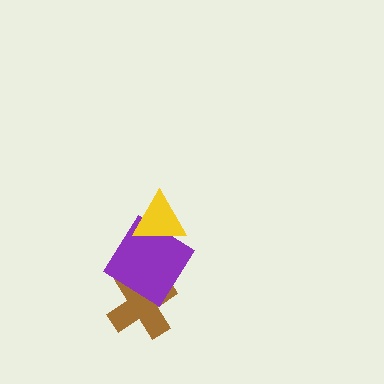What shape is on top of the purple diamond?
The yellow triangle is on top of the purple diamond.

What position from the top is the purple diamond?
The purple diamond is 2nd from the top.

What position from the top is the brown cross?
The brown cross is 3rd from the top.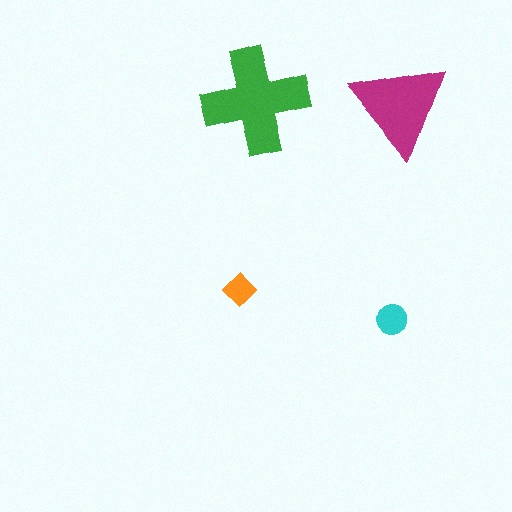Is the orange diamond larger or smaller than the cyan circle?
Smaller.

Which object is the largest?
The green cross.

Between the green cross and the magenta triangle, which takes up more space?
The green cross.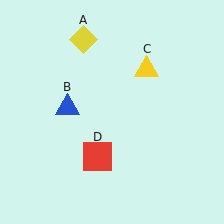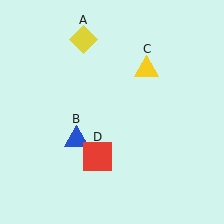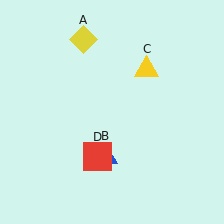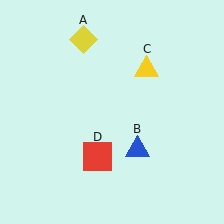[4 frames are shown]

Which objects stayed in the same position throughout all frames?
Yellow diamond (object A) and yellow triangle (object C) and red square (object D) remained stationary.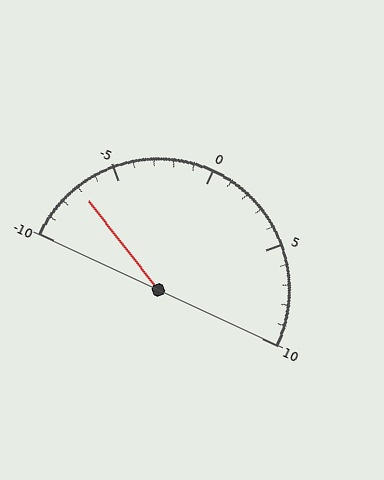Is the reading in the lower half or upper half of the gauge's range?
The reading is in the lower half of the range (-10 to 10).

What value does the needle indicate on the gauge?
The needle indicates approximately -7.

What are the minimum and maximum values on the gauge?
The gauge ranges from -10 to 10.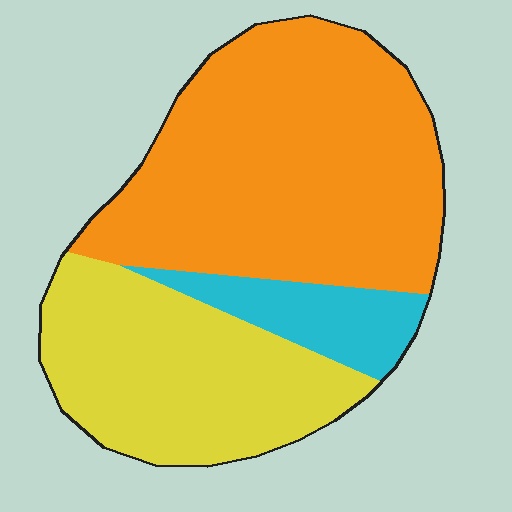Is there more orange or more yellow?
Orange.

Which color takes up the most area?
Orange, at roughly 55%.